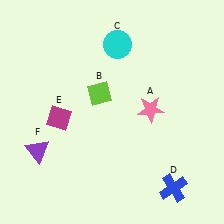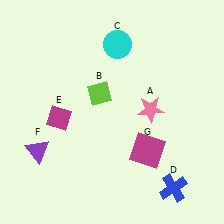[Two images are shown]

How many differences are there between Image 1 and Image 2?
There is 1 difference between the two images.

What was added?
A magenta square (G) was added in Image 2.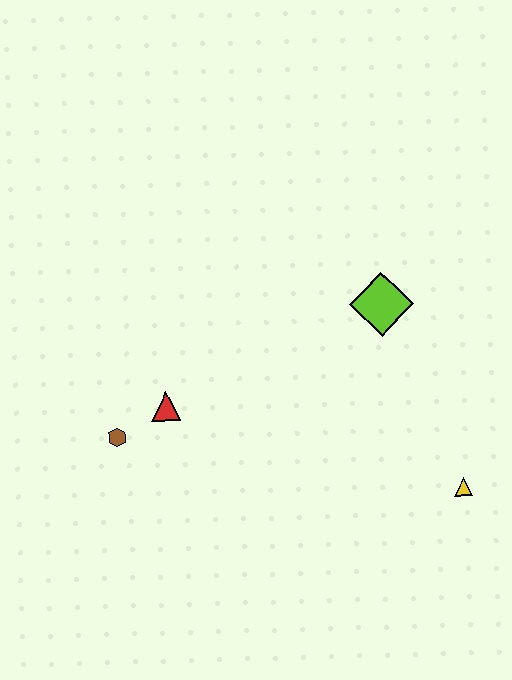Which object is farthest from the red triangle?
The yellow triangle is farthest from the red triangle.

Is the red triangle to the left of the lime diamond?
Yes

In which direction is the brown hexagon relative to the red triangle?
The brown hexagon is to the left of the red triangle.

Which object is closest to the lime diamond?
The yellow triangle is closest to the lime diamond.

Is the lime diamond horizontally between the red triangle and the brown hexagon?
No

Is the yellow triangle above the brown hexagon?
No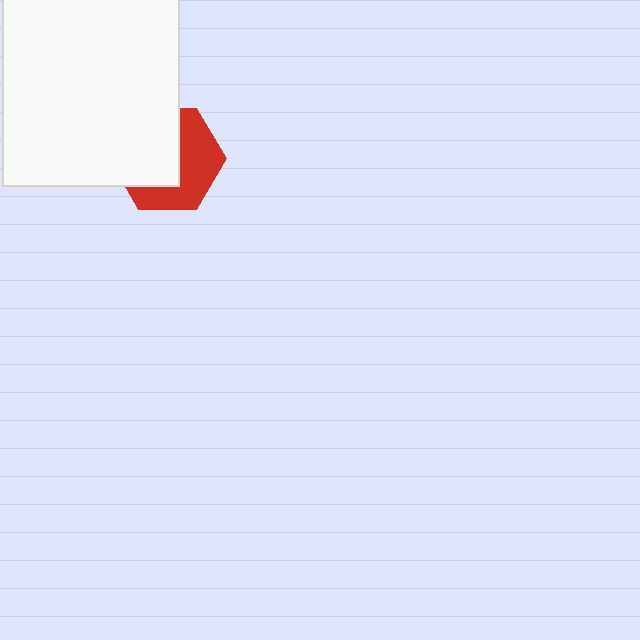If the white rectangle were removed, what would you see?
You would see the complete red hexagon.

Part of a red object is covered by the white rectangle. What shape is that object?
It is a hexagon.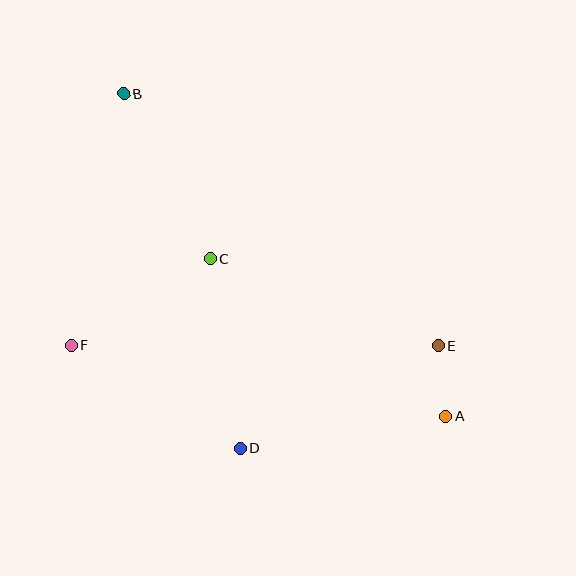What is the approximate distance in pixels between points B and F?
The distance between B and F is approximately 257 pixels.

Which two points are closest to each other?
Points A and E are closest to each other.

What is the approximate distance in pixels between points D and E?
The distance between D and E is approximately 223 pixels.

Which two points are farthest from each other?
Points A and B are farthest from each other.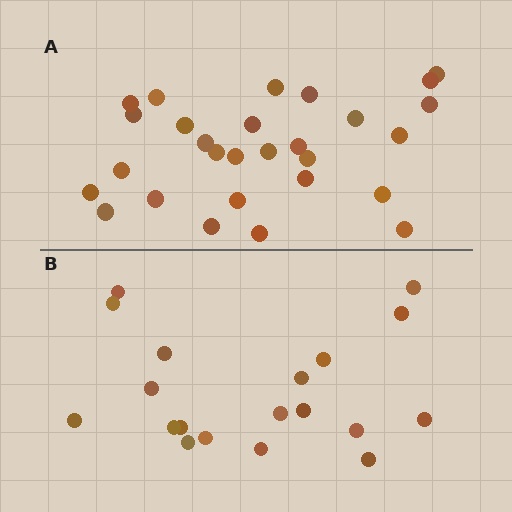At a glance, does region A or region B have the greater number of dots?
Region A (the top region) has more dots.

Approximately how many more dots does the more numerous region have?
Region A has roughly 8 or so more dots than region B.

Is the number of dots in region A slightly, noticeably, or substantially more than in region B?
Region A has substantially more. The ratio is roughly 1.5 to 1.